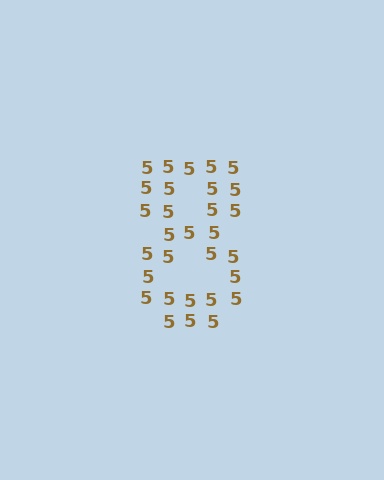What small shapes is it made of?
It is made of small digit 5's.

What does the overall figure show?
The overall figure shows the digit 8.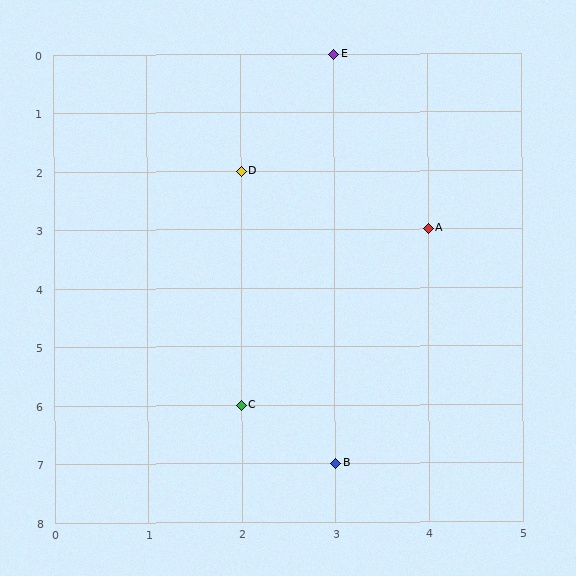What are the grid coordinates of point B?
Point B is at grid coordinates (3, 7).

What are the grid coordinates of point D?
Point D is at grid coordinates (2, 2).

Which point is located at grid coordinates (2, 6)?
Point C is at (2, 6).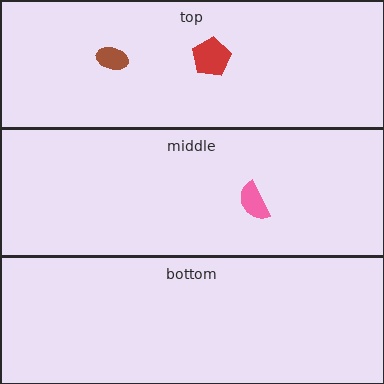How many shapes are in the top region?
2.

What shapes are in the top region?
The red pentagon, the brown ellipse.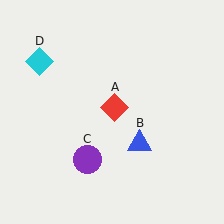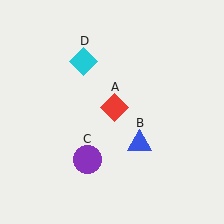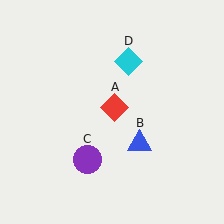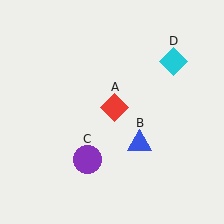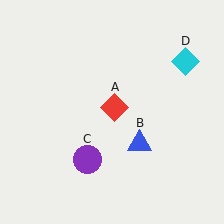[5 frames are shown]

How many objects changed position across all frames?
1 object changed position: cyan diamond (object D).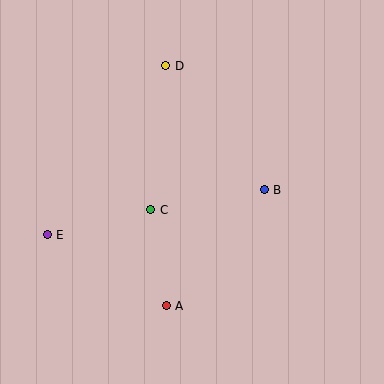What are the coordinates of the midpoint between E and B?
The midpoint between E and B is at (156, 212).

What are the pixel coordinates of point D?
Point D is at (166, 66).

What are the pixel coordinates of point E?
Point E is at (47, 235).